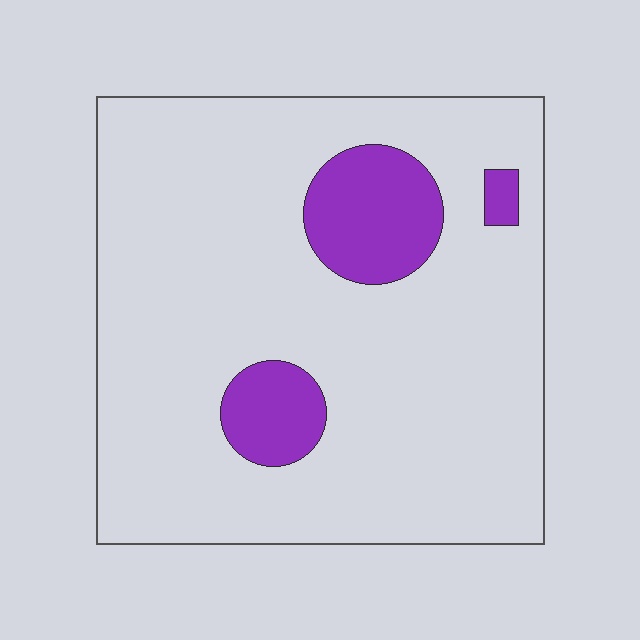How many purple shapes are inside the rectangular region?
3.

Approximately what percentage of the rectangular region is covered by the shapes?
Approximately 15%.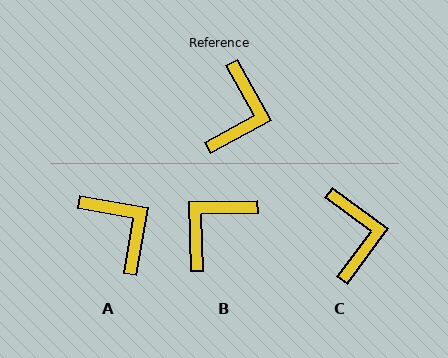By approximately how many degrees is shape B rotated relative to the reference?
Approximately 152 degrees counter-clockwise.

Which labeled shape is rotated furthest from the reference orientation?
B, about 152 degrees away.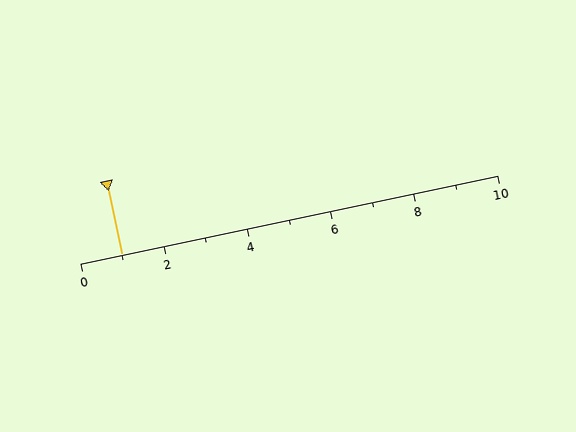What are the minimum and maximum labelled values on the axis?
The axis runs from 0 to 10.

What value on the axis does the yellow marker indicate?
The marker indicates approximately 1.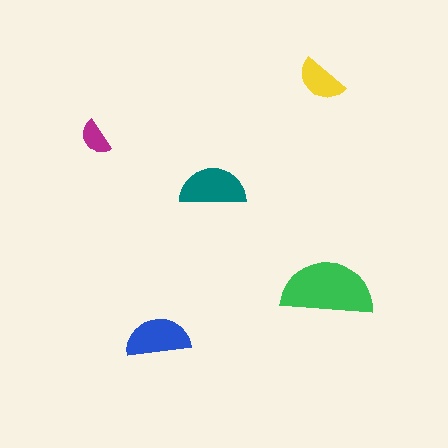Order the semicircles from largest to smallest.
the green one, the teal one, the blue one, the yellow one, the magenta one.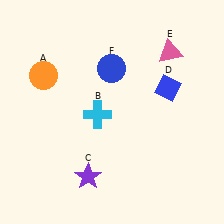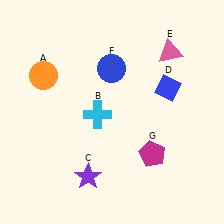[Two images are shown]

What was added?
A magenta pentagon (G) was added in Image 2.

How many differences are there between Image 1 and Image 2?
There is 1 difference between the two images.